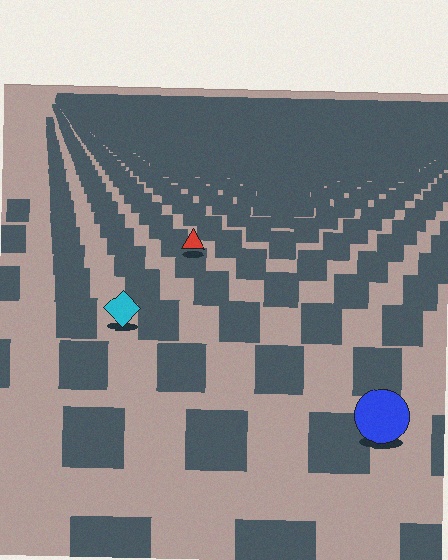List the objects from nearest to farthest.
From nearest to farthest: the blue circle, the cyan diamond, the red triangle.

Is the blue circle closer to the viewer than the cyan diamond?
Yes. The blue circle is closer — you can tell from the texture gradient: the ground texture is coarser near it.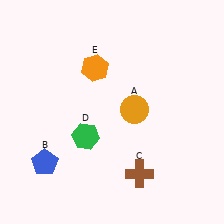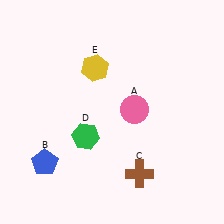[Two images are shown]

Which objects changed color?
A changed from orange to pink. E changed from orange to yellow.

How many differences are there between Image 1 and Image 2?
There are 2 differences between the two images.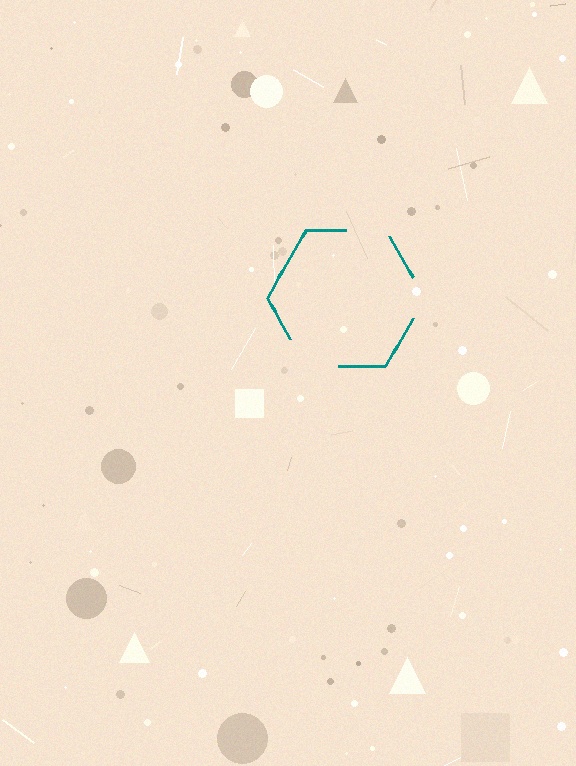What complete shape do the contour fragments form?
The contour fragments form a hexagon.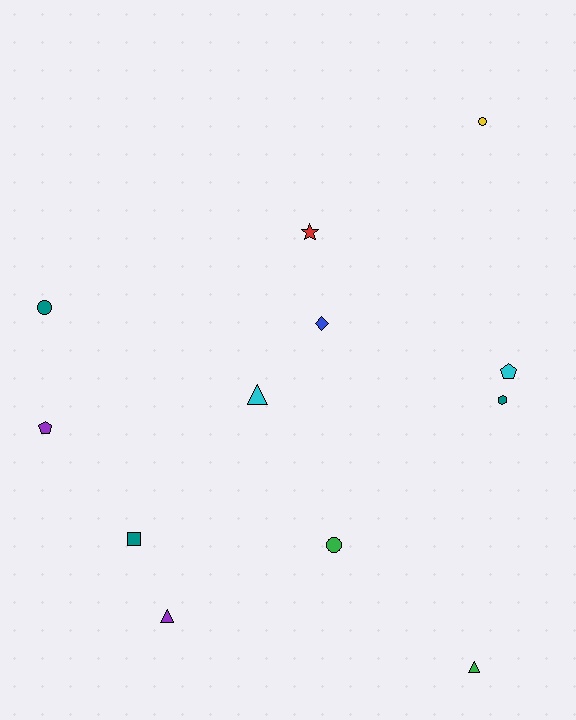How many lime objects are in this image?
There are no lime objects.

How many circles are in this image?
There are 3 circles.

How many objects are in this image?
There are 12 objects.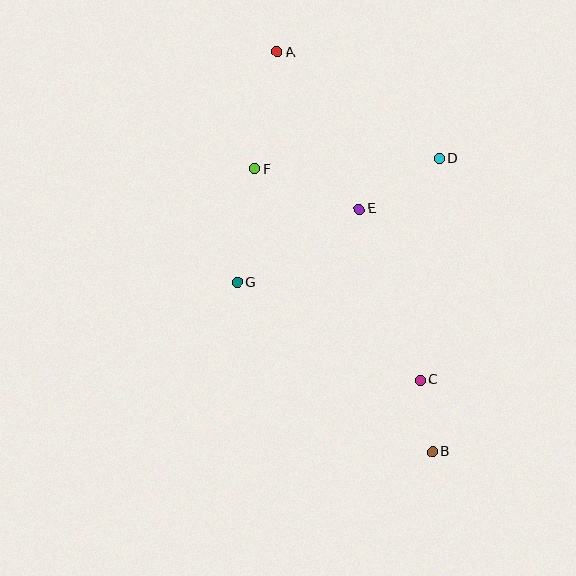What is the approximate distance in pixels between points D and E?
The distance between D and E is approximately 95 pixels.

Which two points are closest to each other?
Points B and C are closest to each other.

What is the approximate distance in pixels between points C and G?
The distance between C and G is approximately 208 pixels.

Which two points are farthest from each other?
Points A and B are farthest from each other.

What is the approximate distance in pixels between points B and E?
The distance between B and E is approximately 253 pixels.